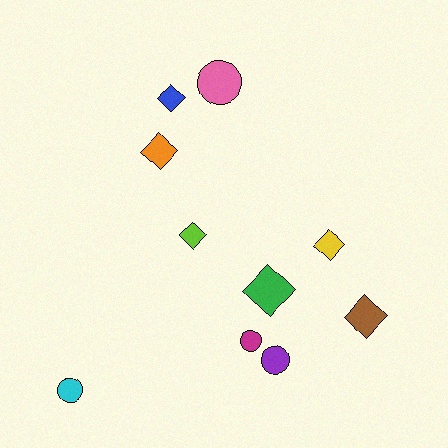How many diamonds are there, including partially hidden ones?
There are 6 diamonds.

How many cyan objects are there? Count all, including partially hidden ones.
There is 1 cyan object.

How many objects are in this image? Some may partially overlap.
There are 10 objects.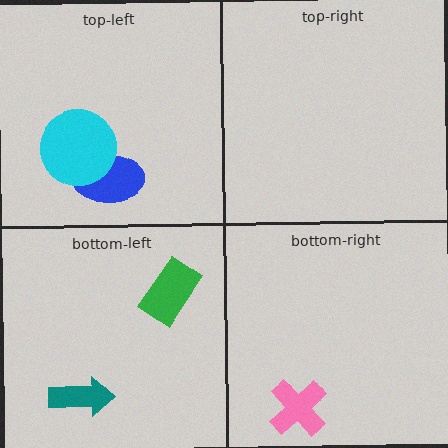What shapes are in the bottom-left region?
The green rectangle, the teal arrow.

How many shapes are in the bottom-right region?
1.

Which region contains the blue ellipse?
The top-left region.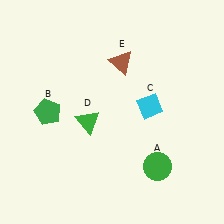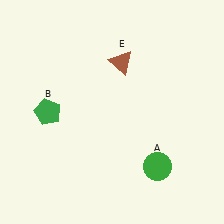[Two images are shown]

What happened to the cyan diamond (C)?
The cyan diamond (C) was removed in Image 2. It was in the top-right area of Image 1.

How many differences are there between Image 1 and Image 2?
There are 2 differences between the two images.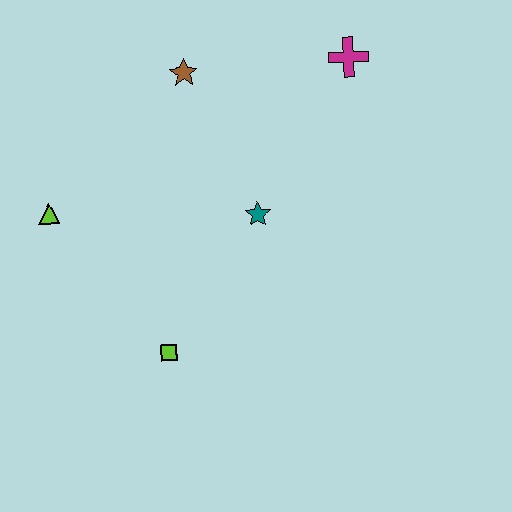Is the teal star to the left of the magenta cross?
Yes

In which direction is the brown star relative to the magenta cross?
The brown star is to the left of the magenta cross.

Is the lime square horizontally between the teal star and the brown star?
No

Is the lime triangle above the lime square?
Yes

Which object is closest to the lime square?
The teal star is closest to the lime square.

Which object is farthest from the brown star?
The lime square is farthest from the brown star.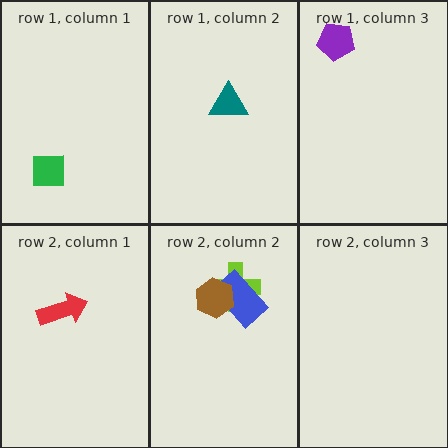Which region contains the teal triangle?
The row 1, column 2 region.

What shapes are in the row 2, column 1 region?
The red arrow.